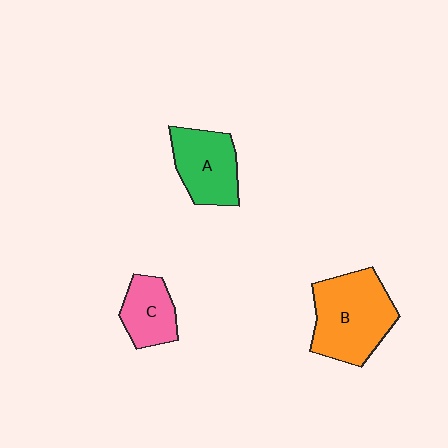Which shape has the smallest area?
Shape C (pink).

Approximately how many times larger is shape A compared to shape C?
Approximately 1.4 times.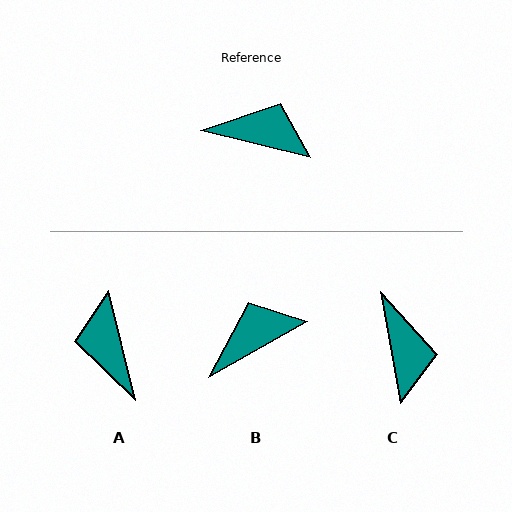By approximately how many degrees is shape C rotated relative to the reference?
Approximately 66 degrees clockwise.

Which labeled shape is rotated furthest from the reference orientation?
A, about 118 degrees away.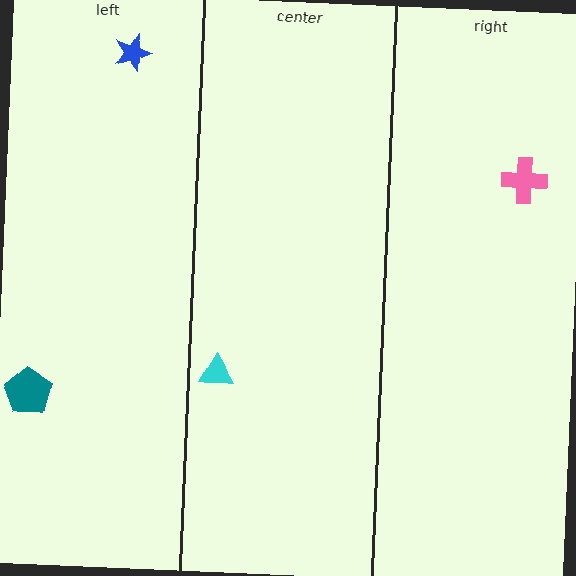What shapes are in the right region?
The pink cross.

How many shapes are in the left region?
2.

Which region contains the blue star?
The left region.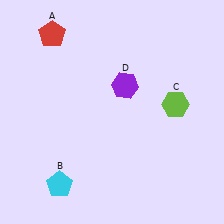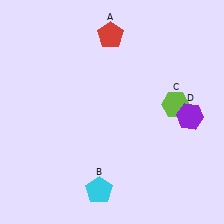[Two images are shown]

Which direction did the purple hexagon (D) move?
The purple hexagon (D) moved right.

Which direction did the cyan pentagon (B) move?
The cyan pentagon (B) moved right.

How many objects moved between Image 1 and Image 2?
3 objects moved between the two images.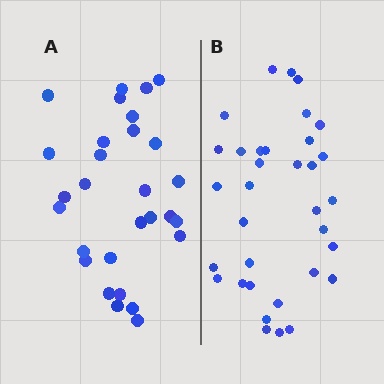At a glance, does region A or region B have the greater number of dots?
Region B (the right region) has more dots.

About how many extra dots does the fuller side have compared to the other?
Region B has about 5 more dots than region A.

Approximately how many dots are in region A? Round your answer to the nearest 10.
About 30 dots. (The exact count is 29, which rounds to 30.)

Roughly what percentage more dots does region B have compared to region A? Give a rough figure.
About 15% more.